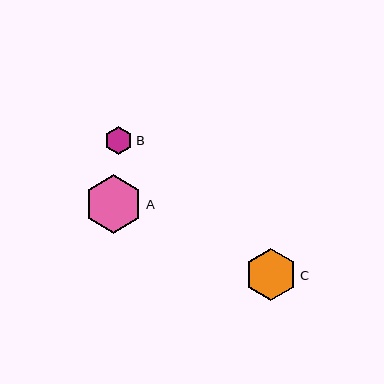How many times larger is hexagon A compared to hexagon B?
Hexagon A is approximately 2.1 times the size of hexagon B.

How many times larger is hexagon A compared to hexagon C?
Hexagon A is approximately 1.1 times the size of hexagon C.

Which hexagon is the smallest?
Hexagon B is the smallest with a size of approximately 28 pixels.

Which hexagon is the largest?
Hexagon A is the largest with a size of approximately 58 pixels.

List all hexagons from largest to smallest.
From largest to smallest: A, C, B.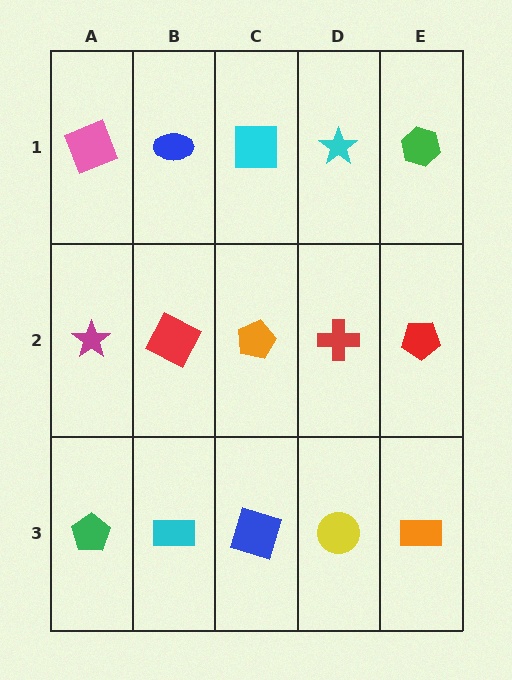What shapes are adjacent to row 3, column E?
A red pentagon (row 2, column E), a yellow circle (row 3, column D).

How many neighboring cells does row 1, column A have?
2.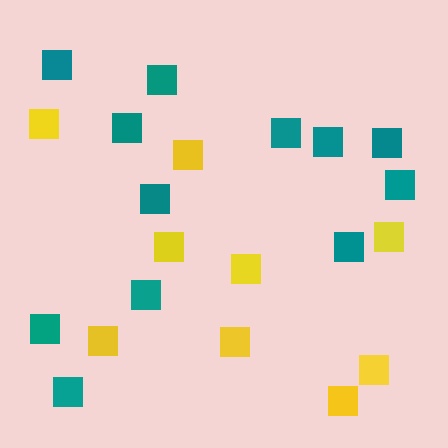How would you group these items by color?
There are 2 groups: one group of teal squares (12) and one group of yellow squares (9).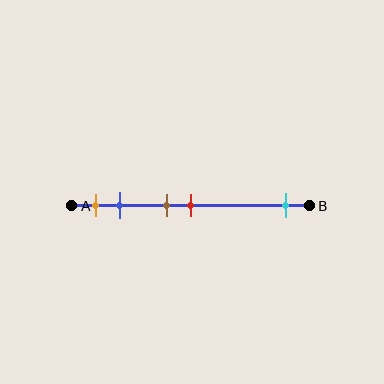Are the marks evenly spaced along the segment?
No, the marks are not evenly spaced.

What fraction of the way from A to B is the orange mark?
The orange mark is approximately 10% (0.1) of the way from A to B.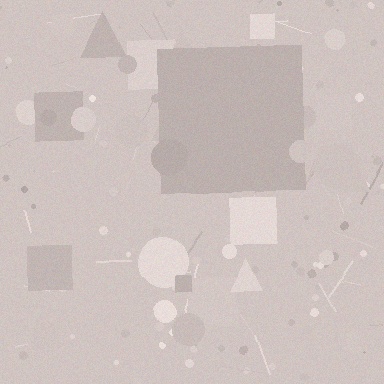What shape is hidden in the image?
A square is hidden in the image.